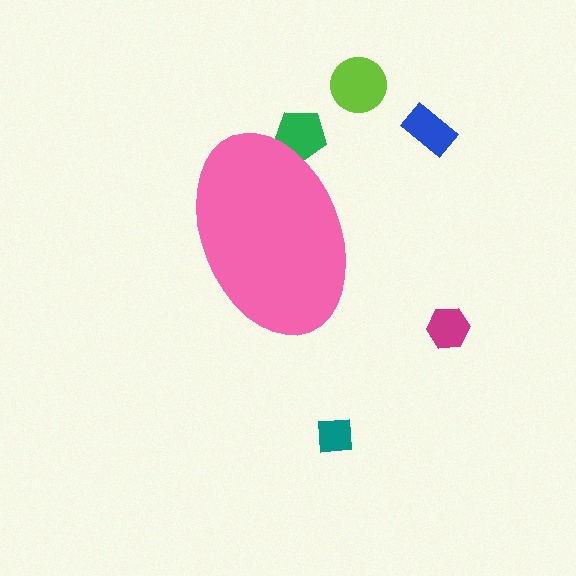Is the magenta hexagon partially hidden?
No, the magenta hexagon is fully visible.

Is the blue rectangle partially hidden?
No, the blue rectangle is fully visible.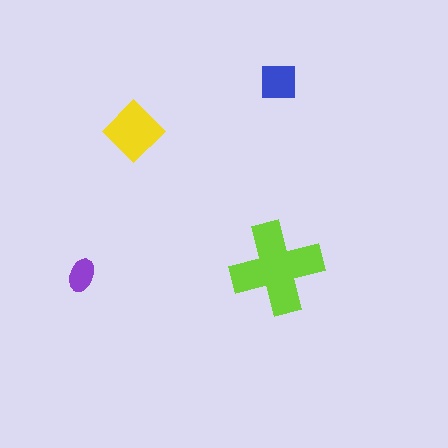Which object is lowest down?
The purple ellipse is bottommost.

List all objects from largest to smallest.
The lime cross, the yellow diamond, the blue square, the purple ellipse.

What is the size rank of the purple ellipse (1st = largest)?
4th.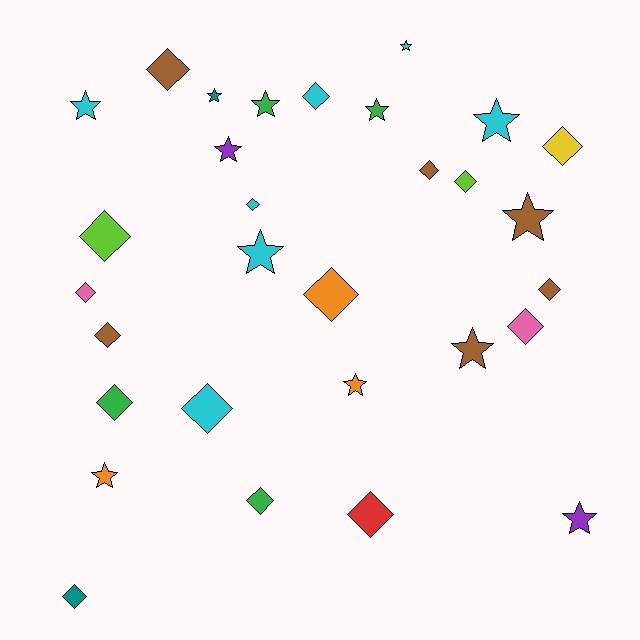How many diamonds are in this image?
There are 17 diamonds.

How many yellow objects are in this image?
There is 1 yellow object.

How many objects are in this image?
There are 30 objects.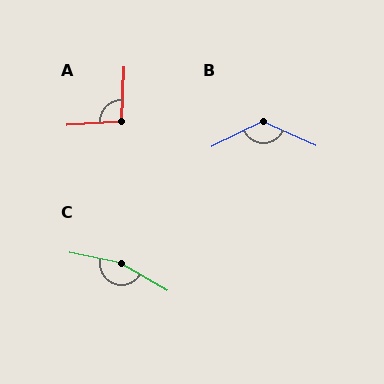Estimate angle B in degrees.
Approximately 130 degrees.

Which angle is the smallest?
A, at approximately 97 degrees.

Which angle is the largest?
C, at approximately 161 degrees.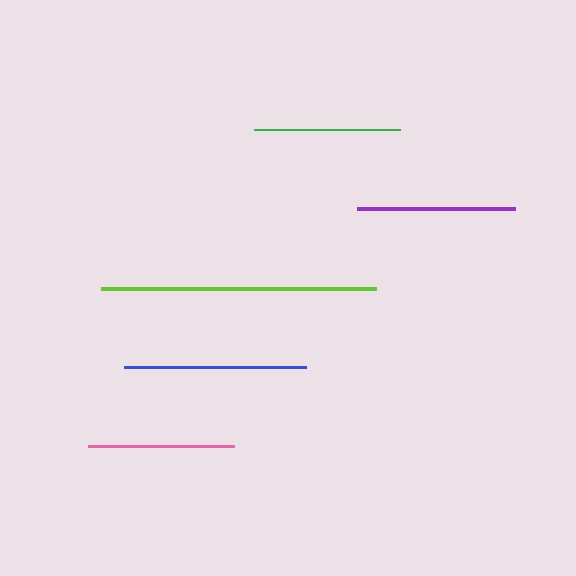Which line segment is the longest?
The lime line is the longest at approximately 275 pixels.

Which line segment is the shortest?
The pink line is the shortest at approximately 145 pixels.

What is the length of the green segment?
The green segment is approximately 145 pixels long.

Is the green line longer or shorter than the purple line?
The purple line is longer than the green line.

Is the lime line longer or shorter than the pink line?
The lime line is longer than the pink line.